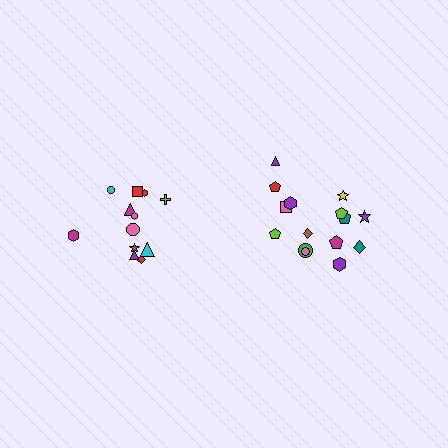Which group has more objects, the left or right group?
The right group.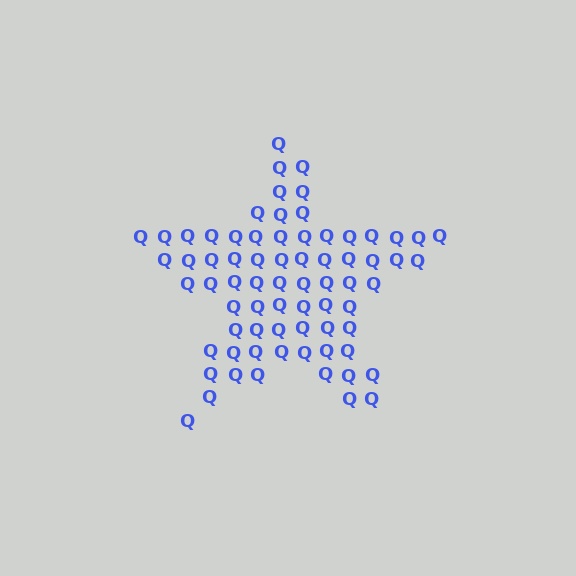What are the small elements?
The small elements are letter Q's.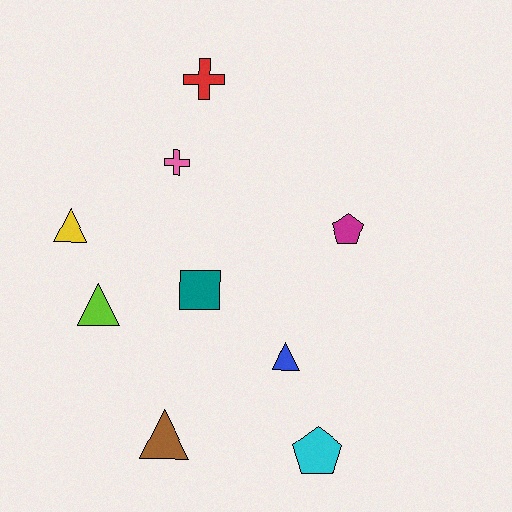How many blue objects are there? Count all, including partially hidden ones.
There is 1 blue object.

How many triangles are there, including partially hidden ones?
There are 4 triangles.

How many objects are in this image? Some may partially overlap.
There are 9 objects.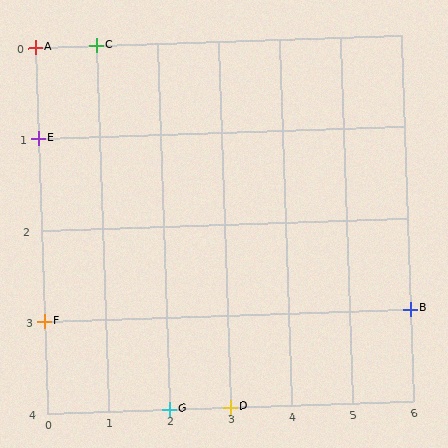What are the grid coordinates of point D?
Point D is at grid coordinates (3, 4).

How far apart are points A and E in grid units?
Points A and E are 1 row apart.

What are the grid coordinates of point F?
Point F is at grid coordinates (0, 3).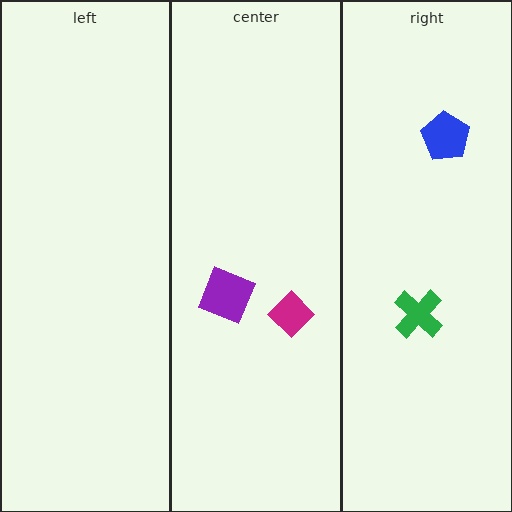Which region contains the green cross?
The right region.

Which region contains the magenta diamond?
The center region.